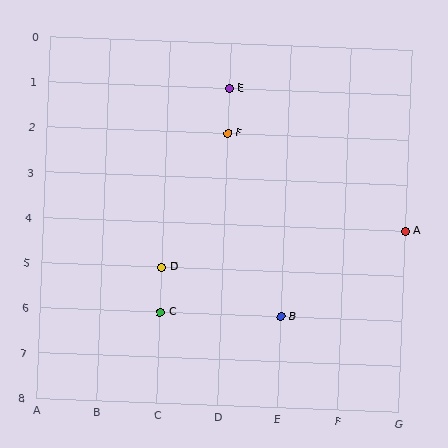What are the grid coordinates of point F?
Point F is at grid coordinates (D, 2).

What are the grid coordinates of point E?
Point E is at grid coordinates (D, 1).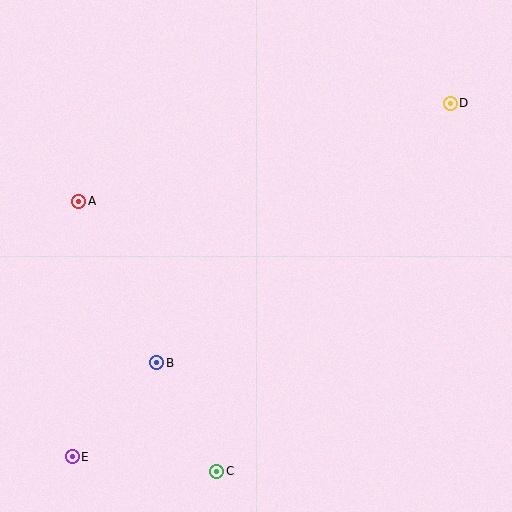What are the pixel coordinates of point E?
Point E is at (72, 457).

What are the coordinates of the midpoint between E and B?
The midpoint between E and B is at (114, 410).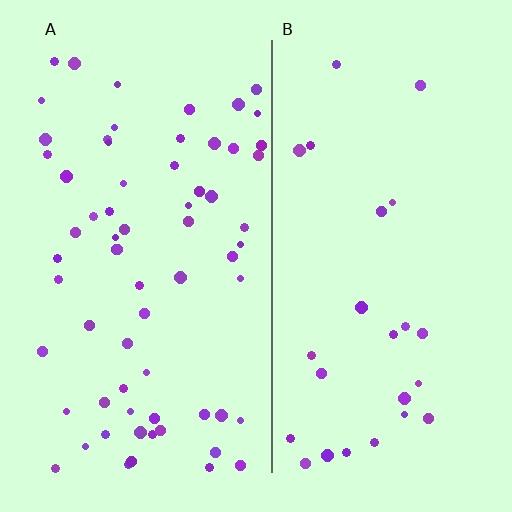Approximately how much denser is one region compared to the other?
Approximately 2.7× — region A over region B.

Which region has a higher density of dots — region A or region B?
A (the left).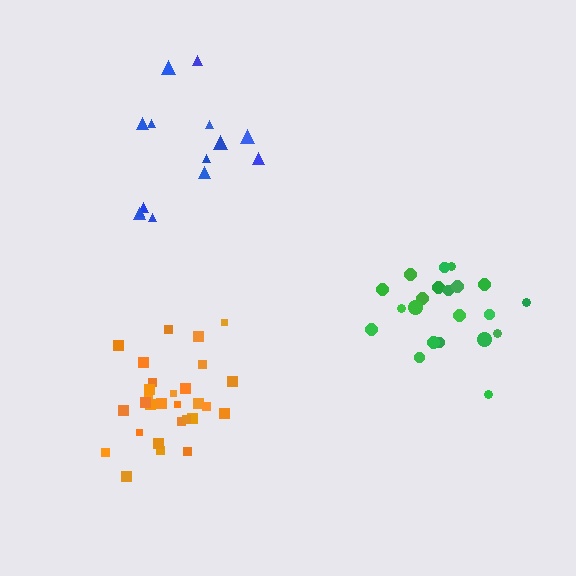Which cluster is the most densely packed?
Orange.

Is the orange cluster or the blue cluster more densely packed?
Orange.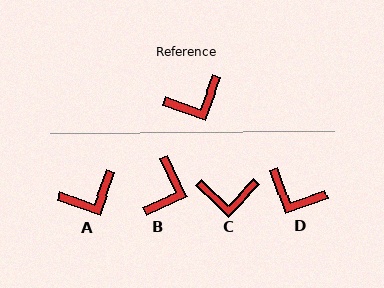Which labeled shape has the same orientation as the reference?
A.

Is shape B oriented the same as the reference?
No, it is off by about 44 degrees.